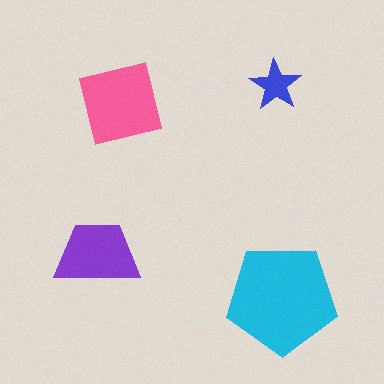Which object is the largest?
The cyan pentagon.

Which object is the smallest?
The blue star.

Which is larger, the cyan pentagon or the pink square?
The cyan pentagon.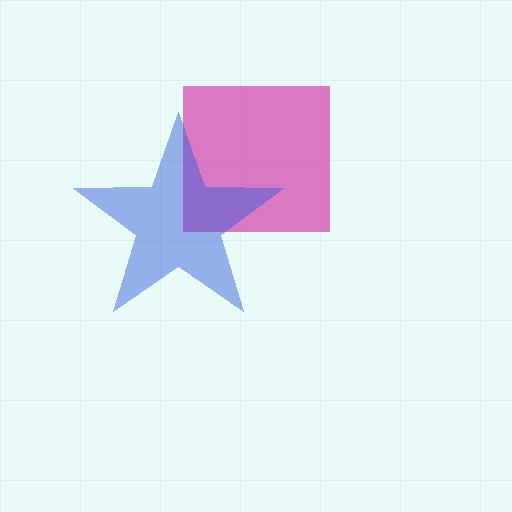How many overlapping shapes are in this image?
There are 2 overlapping shapes in the image.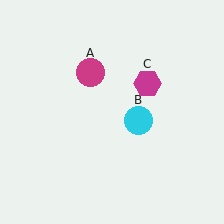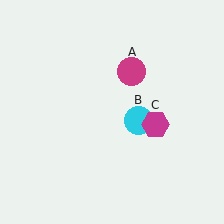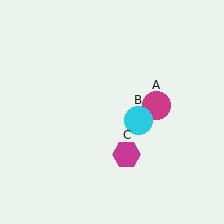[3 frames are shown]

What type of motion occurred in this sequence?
The magenta circle (object A), magenta hexagon (object C) rotated clockwise around the center of the scene.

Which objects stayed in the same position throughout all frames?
Cyan circle (object B) remained stationary.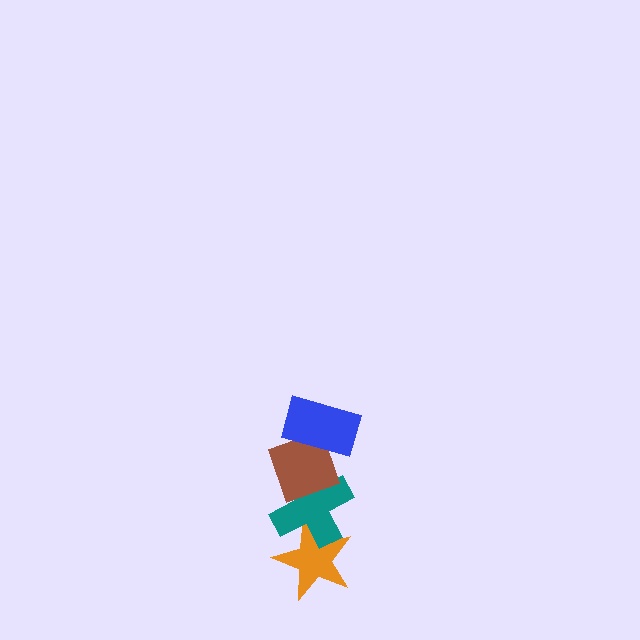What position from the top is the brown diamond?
The brown diamond is 2nd from the top.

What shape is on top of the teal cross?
The brown diamond is on top of the teal cross.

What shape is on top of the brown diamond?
The blue rectangle is on top of the brown diamond.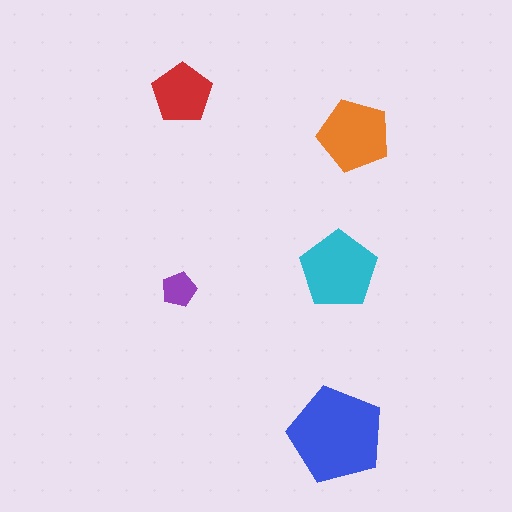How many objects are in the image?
There are 5 objects in the image.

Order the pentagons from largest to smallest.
the blue one, the cyan one, the orange one, the red one, the purple one.